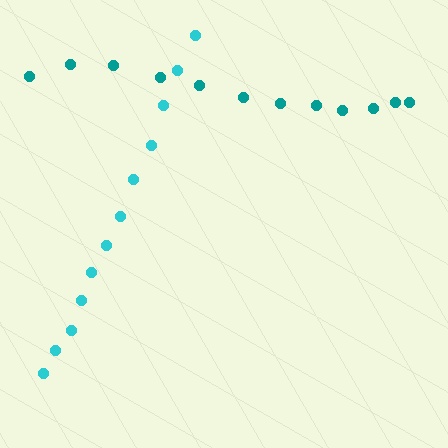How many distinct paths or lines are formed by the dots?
There are 2 distinct paths.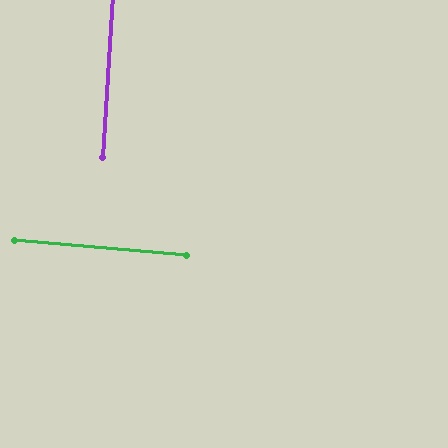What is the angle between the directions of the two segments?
Approximately 88 degrees.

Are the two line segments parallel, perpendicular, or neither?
Perpendicular — they meet at approximately 88°.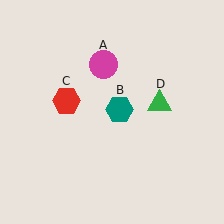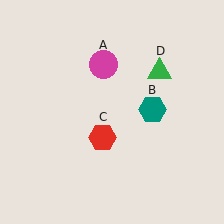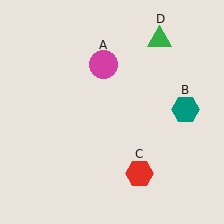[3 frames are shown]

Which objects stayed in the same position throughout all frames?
Magenta circle (object A) remained stationary.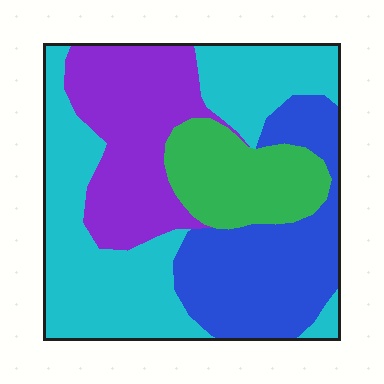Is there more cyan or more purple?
Cyan.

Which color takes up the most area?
Cyan, at roughly 35%.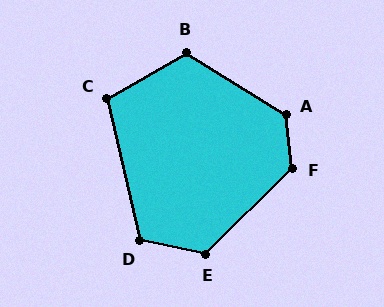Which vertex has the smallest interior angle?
C, at approximately 107 degrees.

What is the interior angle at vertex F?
Approximately 128 degrees (obtuse).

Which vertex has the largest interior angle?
A, at approximately 129 degrees.